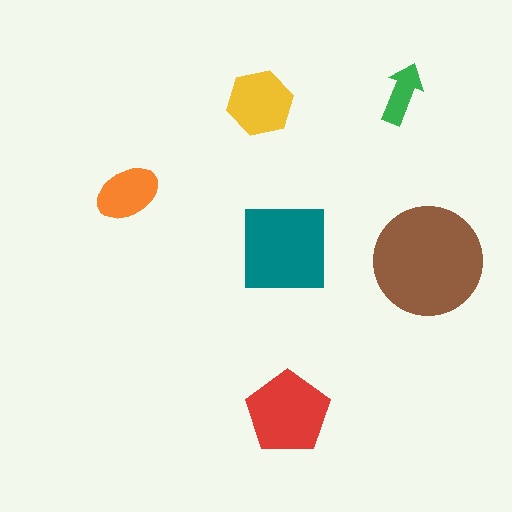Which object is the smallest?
The green arrow.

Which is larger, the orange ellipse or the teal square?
The teal square.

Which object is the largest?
The brown circle.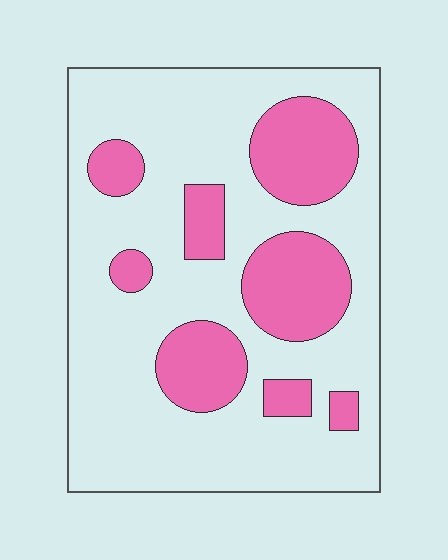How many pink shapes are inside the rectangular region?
8.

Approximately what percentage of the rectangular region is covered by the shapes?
Approximately 25%.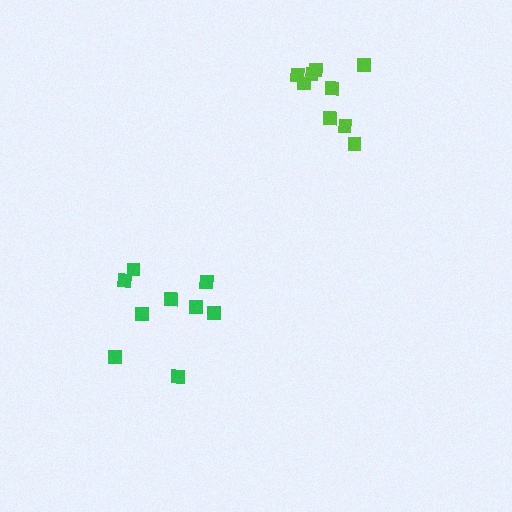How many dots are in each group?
Group 1: 9 dots, Group 2: 9 dots (18 total).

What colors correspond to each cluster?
The clusters are colored: green, lime.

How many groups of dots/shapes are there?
There are 2 groups.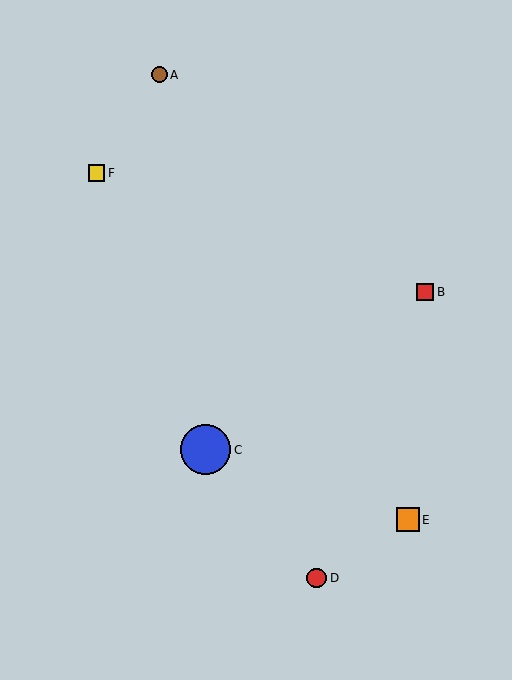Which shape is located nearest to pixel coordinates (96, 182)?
The yellow square (labeled F) at (97, 173) is nearest to that location.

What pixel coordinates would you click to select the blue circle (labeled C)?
Click at (206, 450) to select the blue circle C.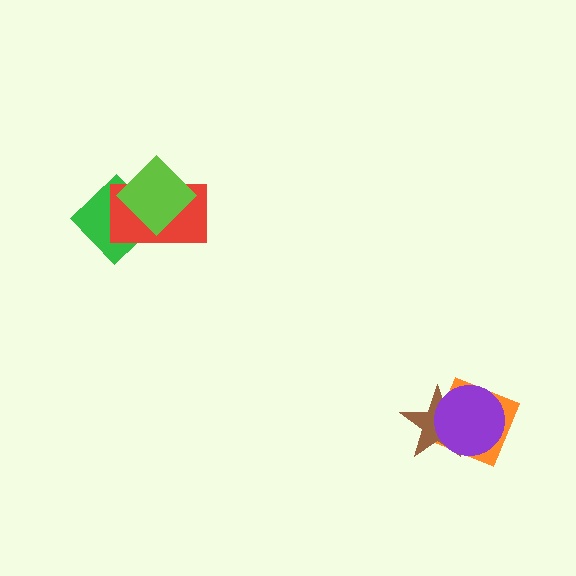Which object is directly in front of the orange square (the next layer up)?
The brown star is directly in front of the orange square.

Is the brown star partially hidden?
Yes, it is partially covered by another shape.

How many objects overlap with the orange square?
2 objects overlap with the orange square.